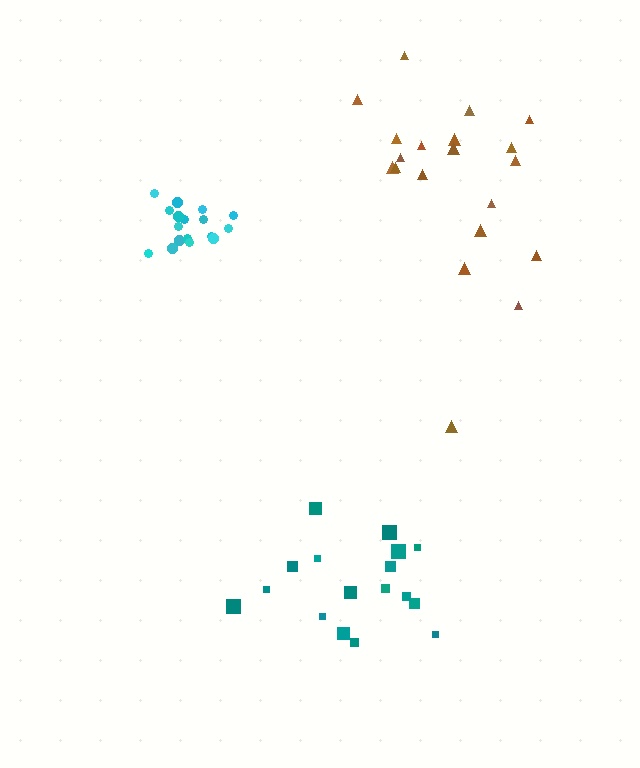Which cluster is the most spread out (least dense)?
Brown.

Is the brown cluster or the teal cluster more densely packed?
Teal.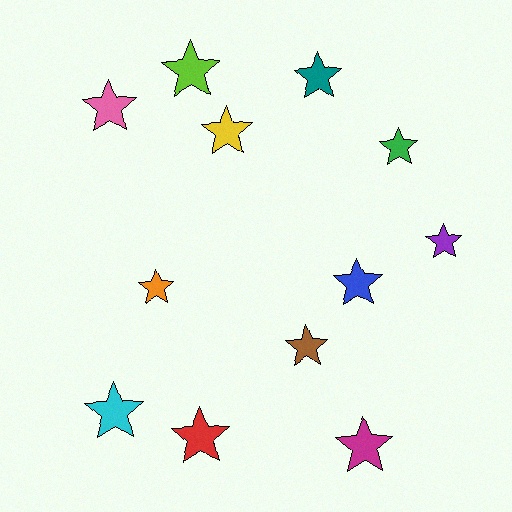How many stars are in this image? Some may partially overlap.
There are 12 stars.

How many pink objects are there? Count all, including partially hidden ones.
There is 1 pink object.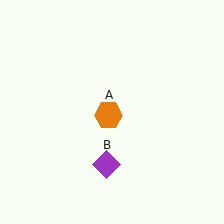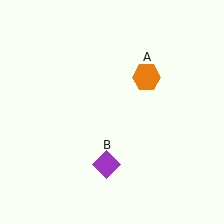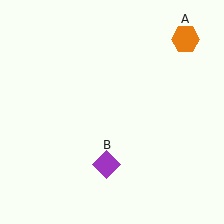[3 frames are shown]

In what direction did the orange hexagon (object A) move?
The orange hexagon (object A) moved up and to the right.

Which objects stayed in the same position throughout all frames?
Purple diamond (object B) remained stationary.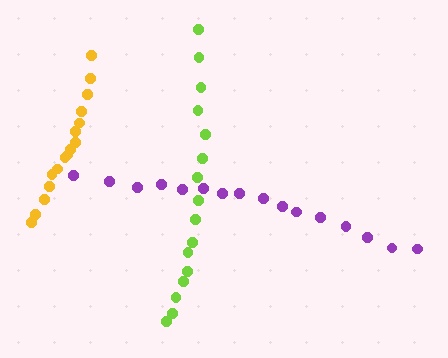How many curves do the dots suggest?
There are 3 distinct paths.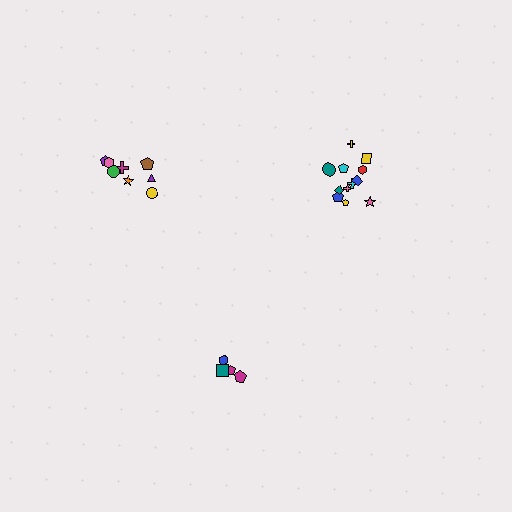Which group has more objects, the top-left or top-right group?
The top-right group.